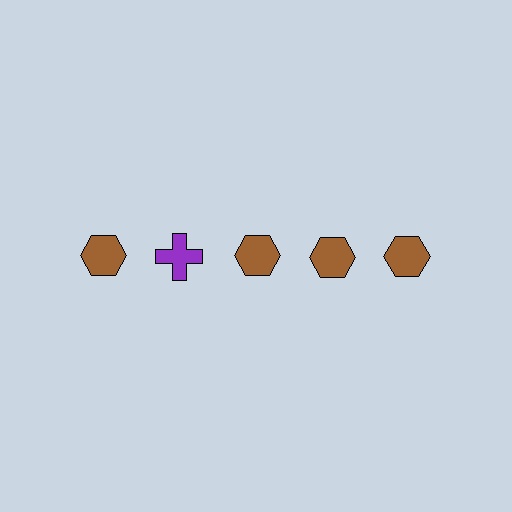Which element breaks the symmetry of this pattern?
The purple cross in the top row, second from left column breaks the symmetry. All other shapes are brown hexagons.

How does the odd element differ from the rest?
It differs in both color (purple instead of brown) and shape (cross instead of hexagon).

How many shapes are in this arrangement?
There are 5 shapes arranged in a grid pattern.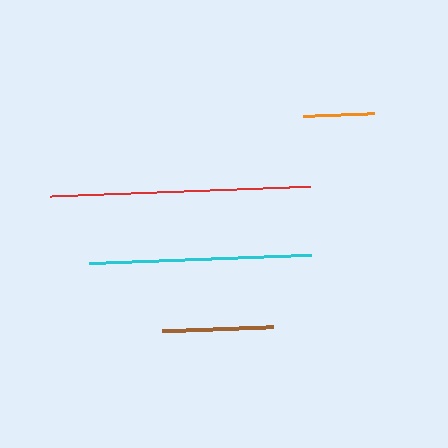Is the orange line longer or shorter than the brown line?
The brown line is longer than the orange line.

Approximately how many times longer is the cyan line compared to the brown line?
The cyan line is approximately 2.0 times the length of the brown line.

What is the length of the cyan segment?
The cyan segment is approximately 223 pixels long.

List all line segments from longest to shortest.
From longest to shortest: red, cyan, brown, orange.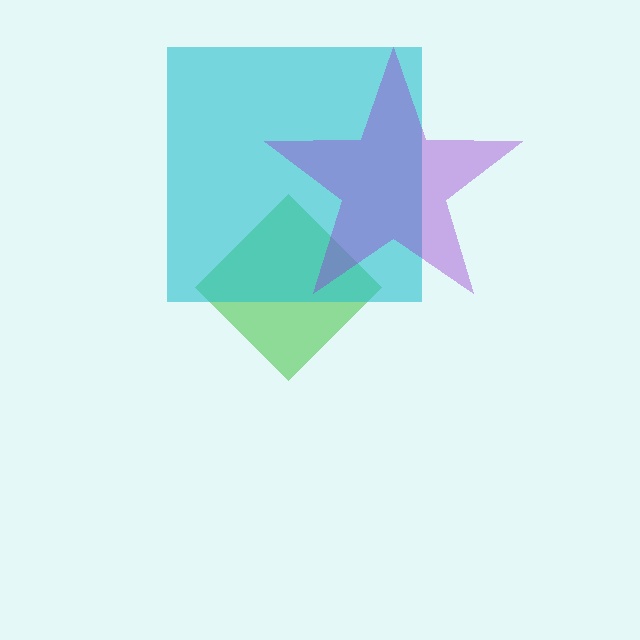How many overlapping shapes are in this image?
There are 3 overlapping shapes in the image.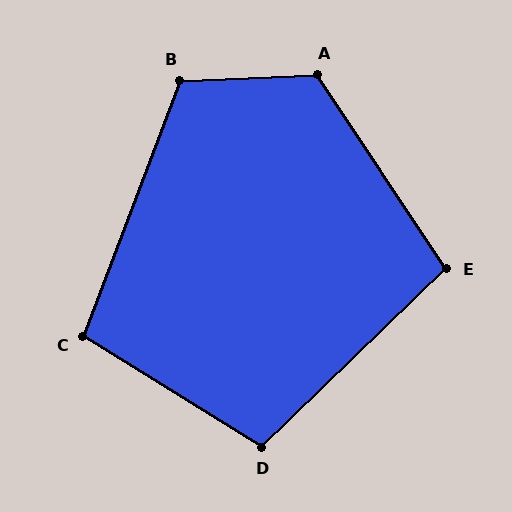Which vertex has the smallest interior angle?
E, at approximately 100 degrees.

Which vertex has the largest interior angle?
A, at approximately 121 degrees.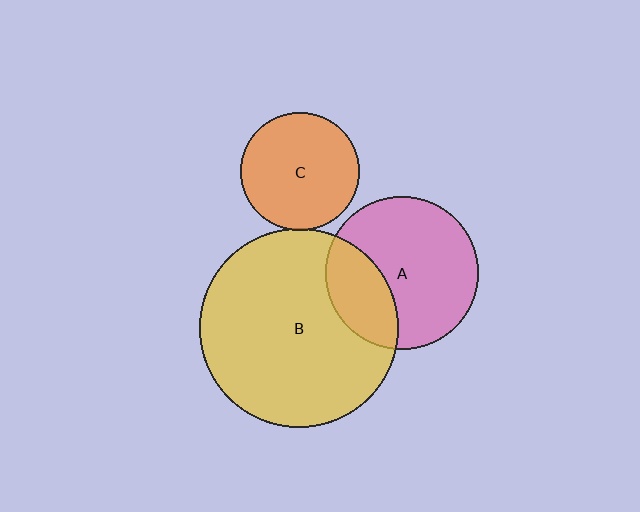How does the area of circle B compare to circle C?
Approximately 2.8 times.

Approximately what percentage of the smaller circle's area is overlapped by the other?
Approximately 30%.